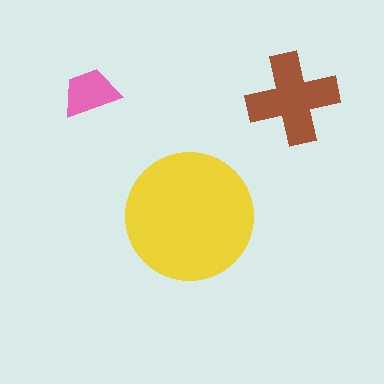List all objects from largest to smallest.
The yellow circle, the brown cross, the pink trapezoid.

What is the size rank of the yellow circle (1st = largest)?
1st.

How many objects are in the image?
There are 3 objects in the image.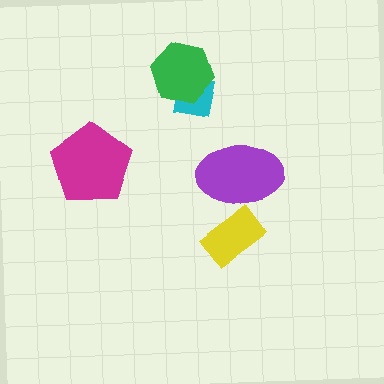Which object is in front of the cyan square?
The green hexagon is in front of the cyan square.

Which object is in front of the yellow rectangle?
The purple ellipse is in front of the yellow rectangle.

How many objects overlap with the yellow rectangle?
1 object overlaps with the yellow rectangle.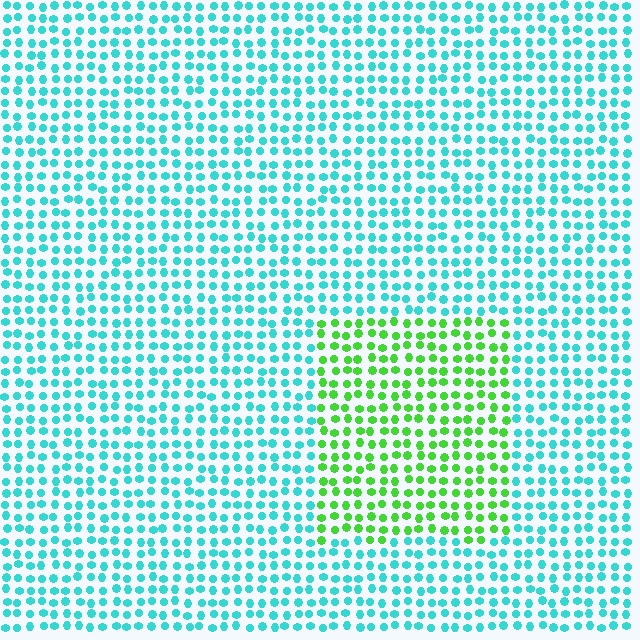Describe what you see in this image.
The image is filled with small cyan elements in a uniform arrangement. A rectangle-shaped region is visible where the elements are tinted to a slightly different hue, forming a subtle color boundary.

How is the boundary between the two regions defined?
The boundary is defined purely by a slight shift in hue (about 63 degrees). Spacing, size, and orientation are identical on both sides.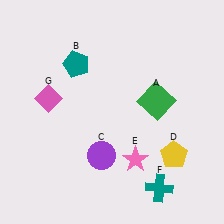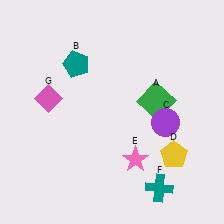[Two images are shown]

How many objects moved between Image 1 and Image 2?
1 object moved between the two images.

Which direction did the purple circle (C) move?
The purple circle (C) moved right.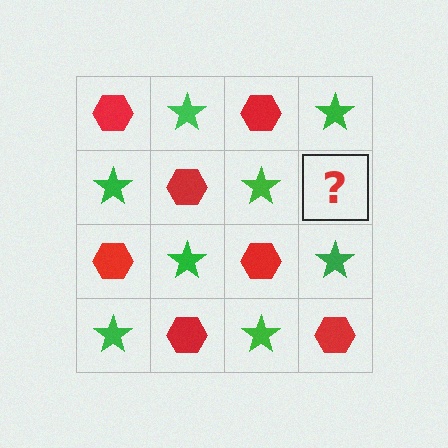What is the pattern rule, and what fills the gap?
The rule is that it alternates red hexagon and green star in a checkerboard pattern. The gap should be filled with a red hexagon.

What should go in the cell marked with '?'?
The missing cell should contain a red hexagon.